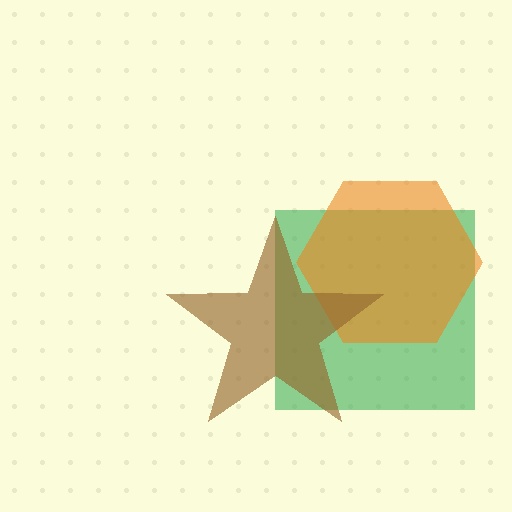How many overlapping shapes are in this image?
There are 3 overlapping shapes in the image.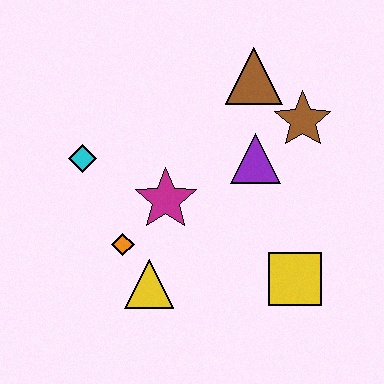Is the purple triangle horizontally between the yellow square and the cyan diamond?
Yes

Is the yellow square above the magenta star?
No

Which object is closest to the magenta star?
The orange diamond is closest to the magenta star.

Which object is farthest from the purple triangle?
The cyan diamond is farthest from the purple triangle.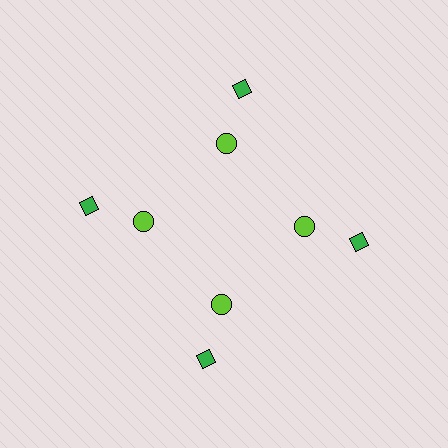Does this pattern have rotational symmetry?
Yes, this pattern has 4-fold rotational symmetry. It looks the same after rotating 90 degrees around the center.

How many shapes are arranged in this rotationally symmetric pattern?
There are 8 shapes, arranged in 4 groups of 2.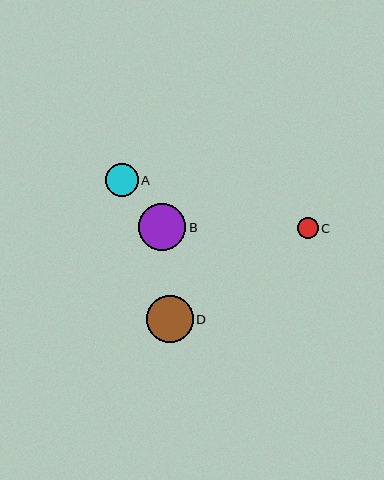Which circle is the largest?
Circle B is the largest with a size of approximately 47 pixels.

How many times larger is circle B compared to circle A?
Circle B is approximately 1.4 times the size of circle A.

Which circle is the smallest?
Circle C is the smallest with a size of approximately 21 pixels.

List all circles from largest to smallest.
From largest to smallest: B, D, A, C.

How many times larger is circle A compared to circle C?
Circle A is approximately 1.6 times the size of circle C.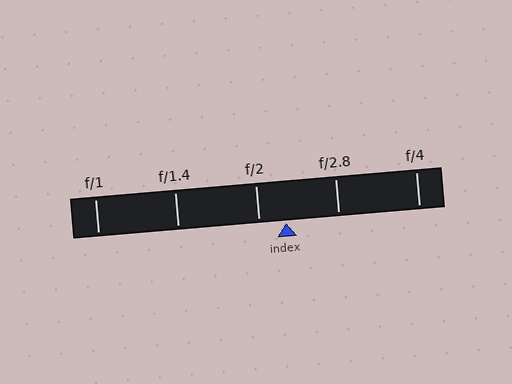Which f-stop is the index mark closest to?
The index mark is closest to f/2.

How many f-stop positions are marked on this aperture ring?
There are 5 f-stop positions marked.